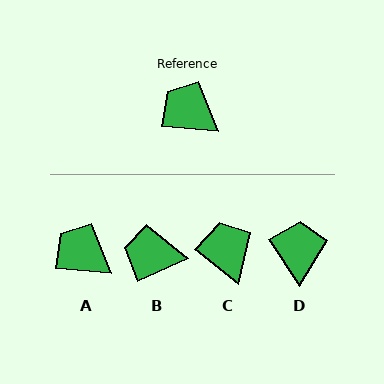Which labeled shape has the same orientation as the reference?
A.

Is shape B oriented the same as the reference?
No, it is off by about 29 degrees.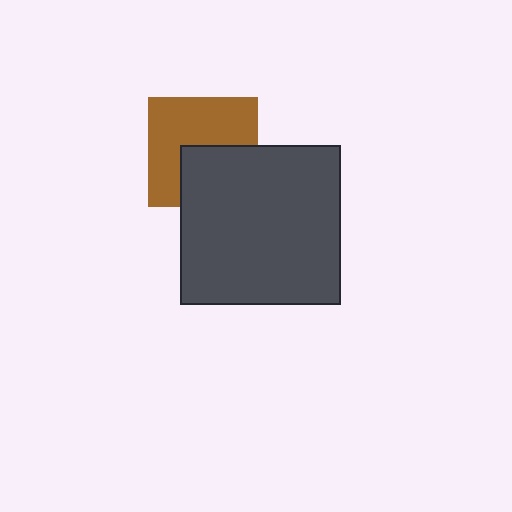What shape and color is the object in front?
The object in front is a dark gray square.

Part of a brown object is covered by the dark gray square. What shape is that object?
It is a square.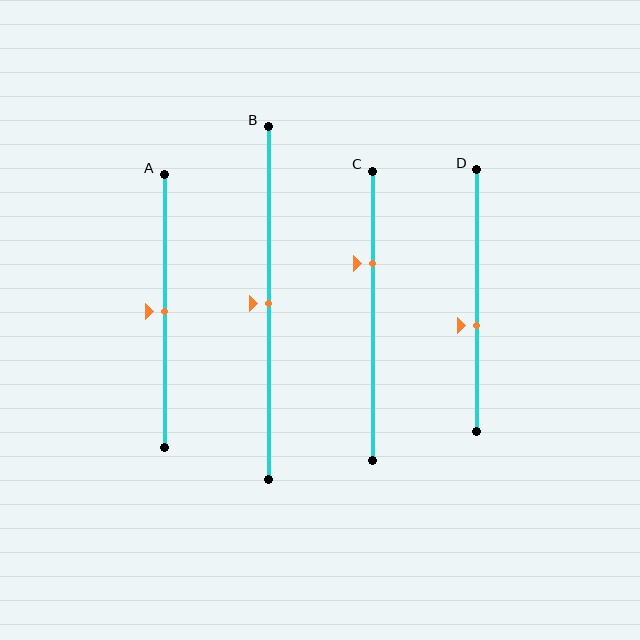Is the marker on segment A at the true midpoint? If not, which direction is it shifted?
Yes, the marker on segment A is at the true midpoint.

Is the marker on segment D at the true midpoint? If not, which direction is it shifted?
No, the marker on segment D is shifted downward by about 9% of the segment length.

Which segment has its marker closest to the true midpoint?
Segment A has its marker closest to the true midpoint.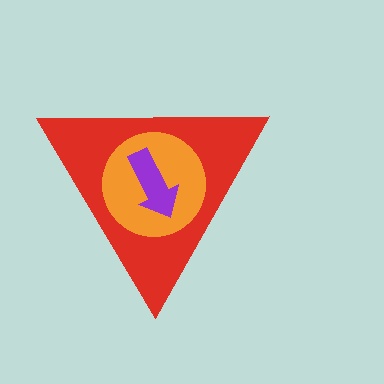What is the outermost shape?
The red triangle.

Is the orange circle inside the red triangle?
Yes.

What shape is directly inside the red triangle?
The orange circle.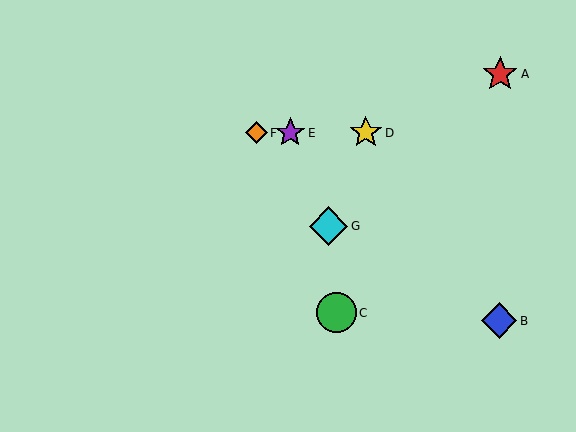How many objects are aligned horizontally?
3 objects (D, E, F) are aligned horizontally.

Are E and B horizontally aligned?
No, E is at y≈133 and B is at y≈321.